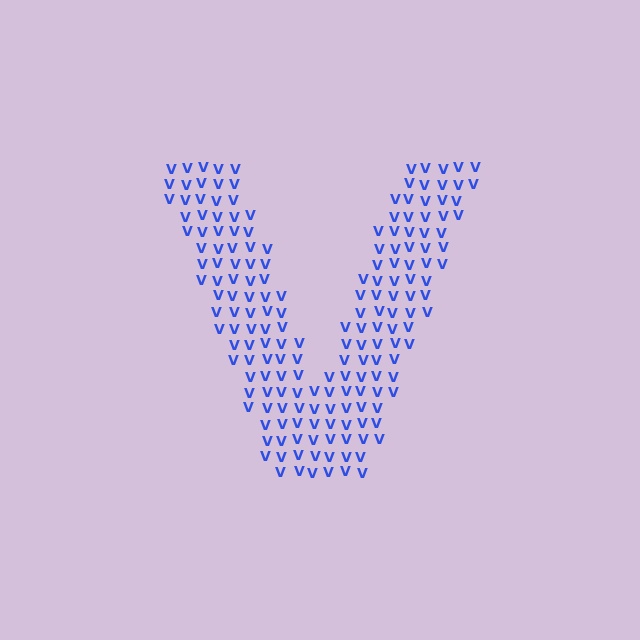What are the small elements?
The small elements are letter V's.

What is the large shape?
The large shape is the letter V.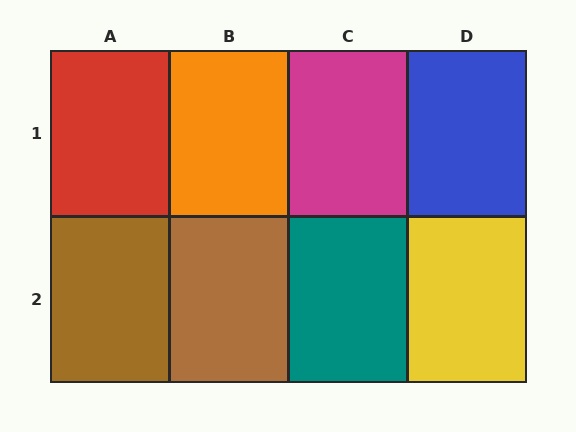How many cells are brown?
2 cells are brown.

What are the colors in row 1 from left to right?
Red, orange, magenta, blue.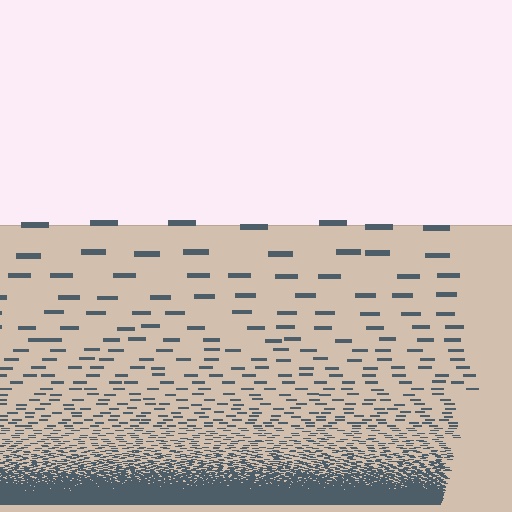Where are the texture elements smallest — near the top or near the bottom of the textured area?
Near the bottom.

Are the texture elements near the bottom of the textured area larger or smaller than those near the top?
Smaller. The gradient is inverted — elements near the bottom are smaller and denser.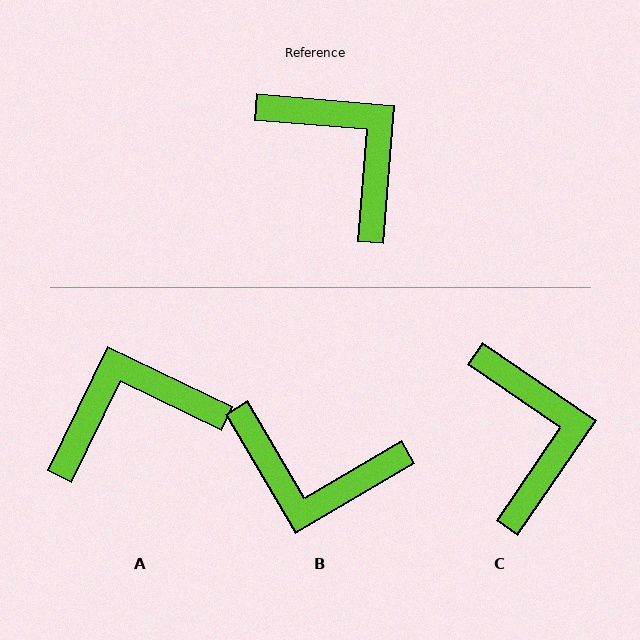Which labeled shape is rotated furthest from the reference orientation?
B, about 145 degrees away.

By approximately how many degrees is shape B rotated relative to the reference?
Approximately 145 degrees clockwise.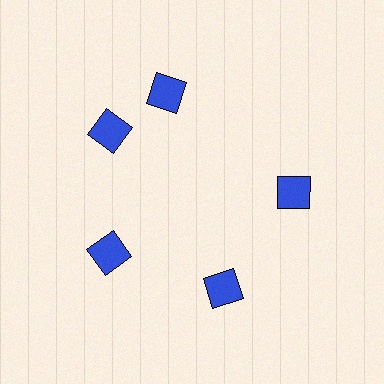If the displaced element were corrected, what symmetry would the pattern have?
It would have 5-fold rotational symmetry — the pattern would map onto itself every 72 degrees.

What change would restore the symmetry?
The symmetry would be restored by rotating it back into even spacing with its neighbors so that all 5 diamonds sit at equal angles and equal distance from the center.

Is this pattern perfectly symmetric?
No. The 5 blue diamonds are arranged in a ring, but one element near the 1 o'clock position is rotated out of alignment along the ring, breaking the 5-fold rotational symmetry.